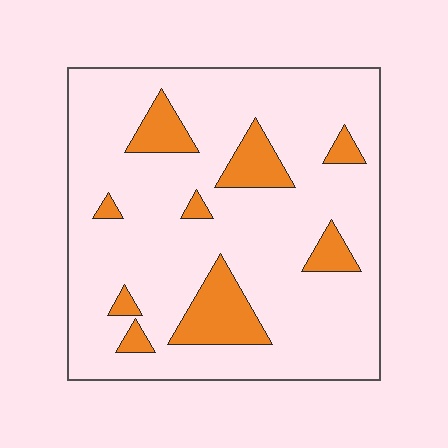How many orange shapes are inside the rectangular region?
9.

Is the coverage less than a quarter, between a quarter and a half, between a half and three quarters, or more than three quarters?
Less than a quarter.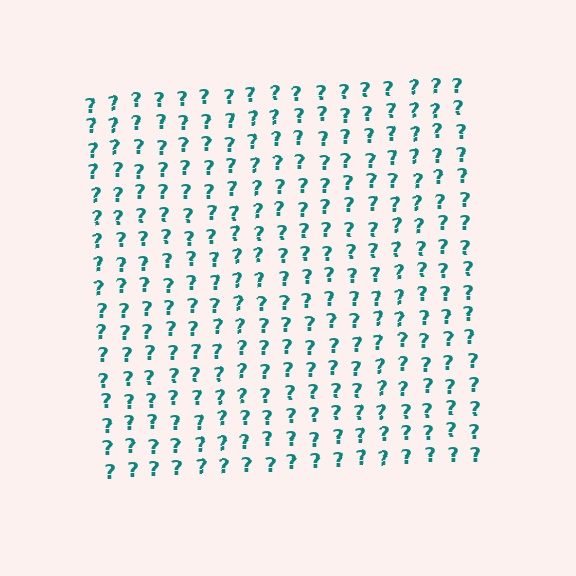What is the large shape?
The large shape is a square.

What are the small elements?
The small elements are question marks.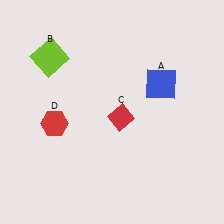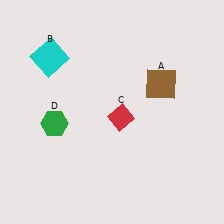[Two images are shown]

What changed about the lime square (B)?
In Image 1, B is lime. In Image 2, it changed to cyan.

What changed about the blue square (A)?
In Image 1, A is blue. In Image 2, it changed to brown.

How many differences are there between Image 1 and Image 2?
There are 3 differences between the two images.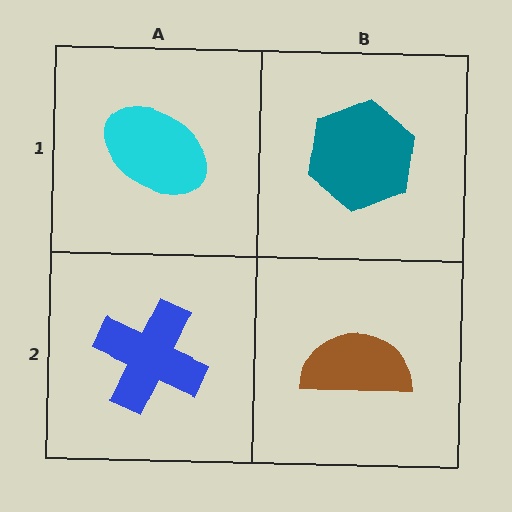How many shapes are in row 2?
2 shapes.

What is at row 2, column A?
A blue cross.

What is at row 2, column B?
A brown semicircle.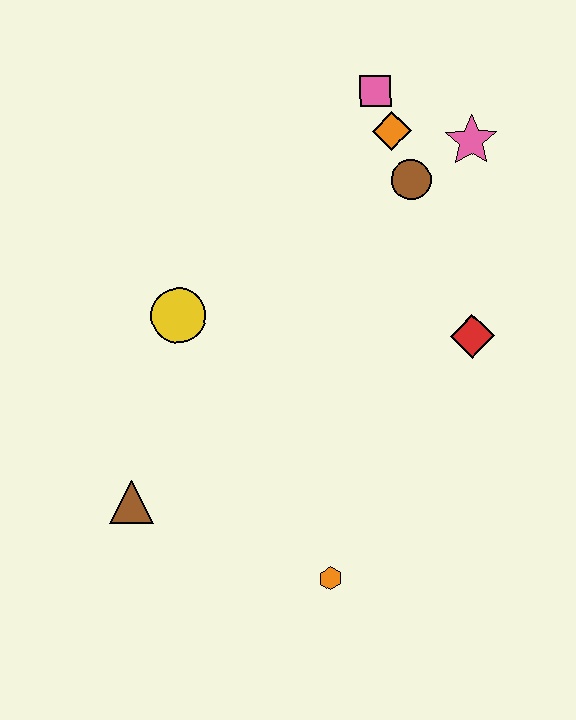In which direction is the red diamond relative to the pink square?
The red diamond is below the pink square.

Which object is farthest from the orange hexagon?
The pink square is farthest from the orange hexagon.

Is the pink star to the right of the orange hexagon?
Yes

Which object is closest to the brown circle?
The orange diamond is closest to the brown circle.